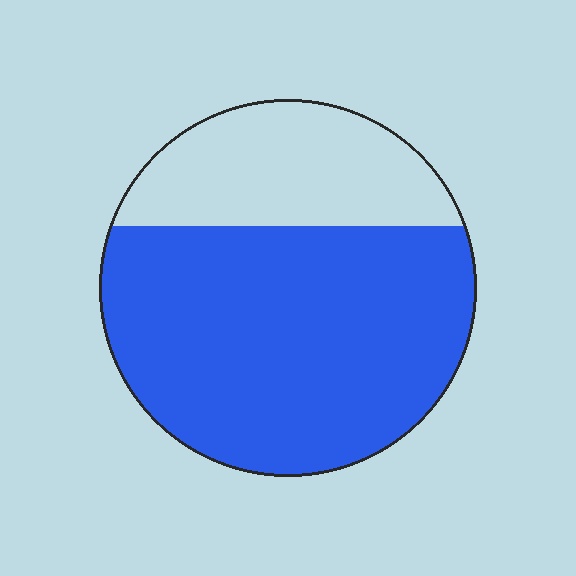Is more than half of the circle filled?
Yes.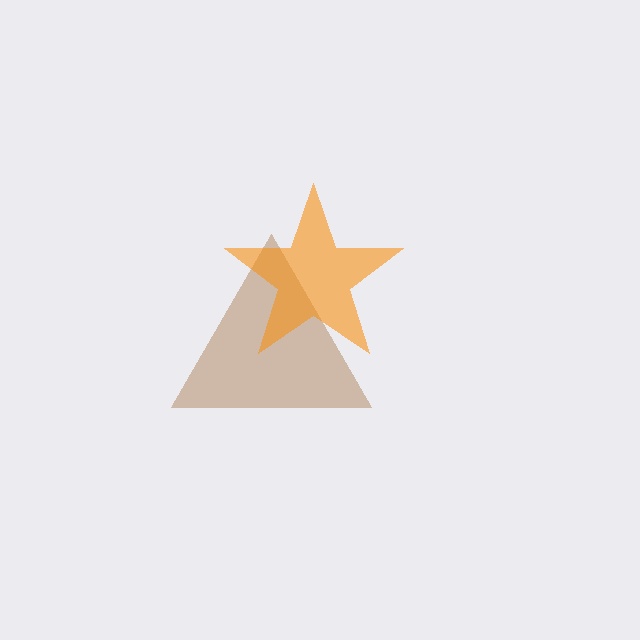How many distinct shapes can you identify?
There are 2 distinct shapes: a brown triangle, an orange star.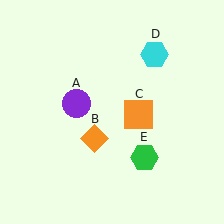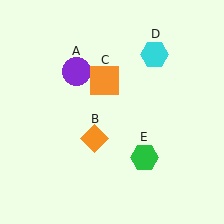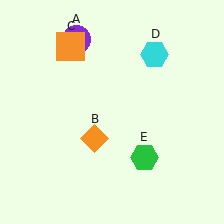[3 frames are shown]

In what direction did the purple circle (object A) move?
The purple circle (object A) moved up.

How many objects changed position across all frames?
2 objects changed position: purple circle (object A), orange square (object C).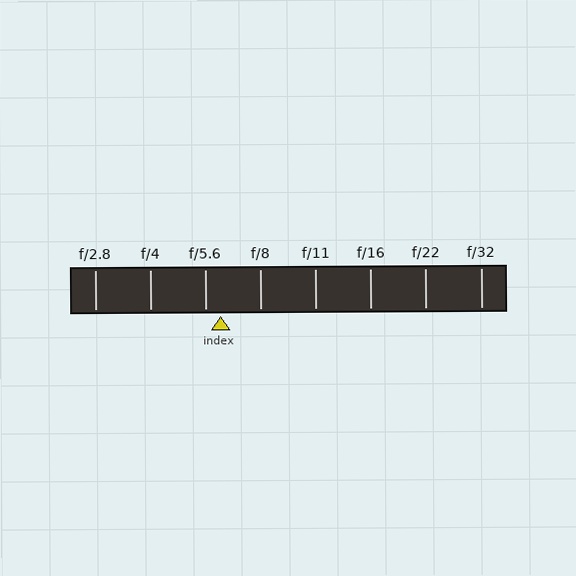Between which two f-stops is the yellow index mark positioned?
The index mark is between f/5.6 and f/8.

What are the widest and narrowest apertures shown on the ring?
The widest aperture shown is f/2.8 and the narrowest is f/32.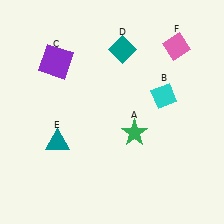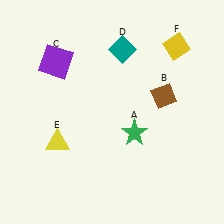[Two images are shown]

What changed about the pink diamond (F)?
In Image 1, F is pink. In Image 2, it changed to yellow.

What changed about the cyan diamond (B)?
In Image 1, B is cyan. In Image 2, it changed to brown.